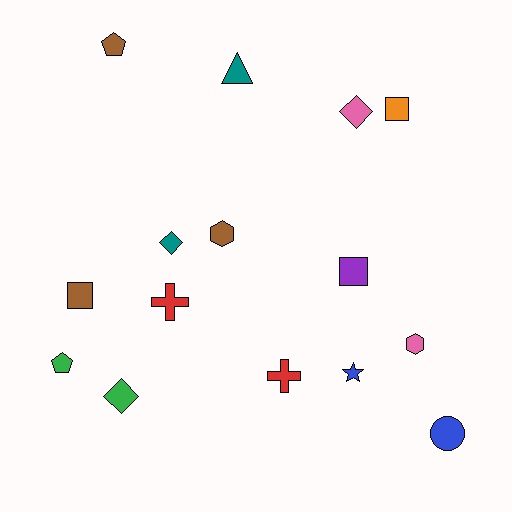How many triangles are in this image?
There is 1 triangle.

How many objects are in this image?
There are 15 objects.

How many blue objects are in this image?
There are 2 blue objects.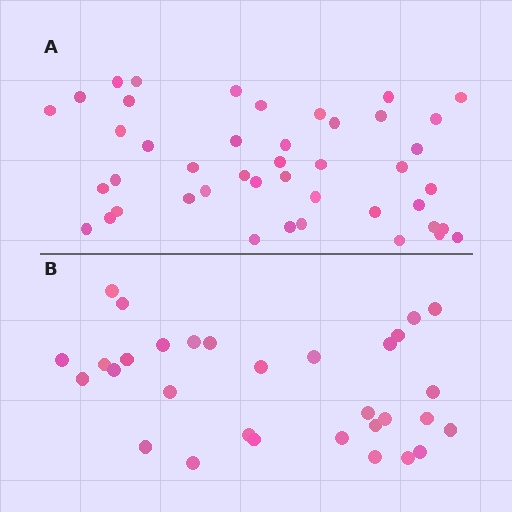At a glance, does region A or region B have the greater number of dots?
Region A (the top region) has more dots.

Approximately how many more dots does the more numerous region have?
Region A has approximately 15 more dots than region B.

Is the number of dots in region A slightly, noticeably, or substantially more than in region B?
Region A has noticeably more, but not dramatically so. The ratio is roughly 1.4 to 1.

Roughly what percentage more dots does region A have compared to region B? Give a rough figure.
About 40% more.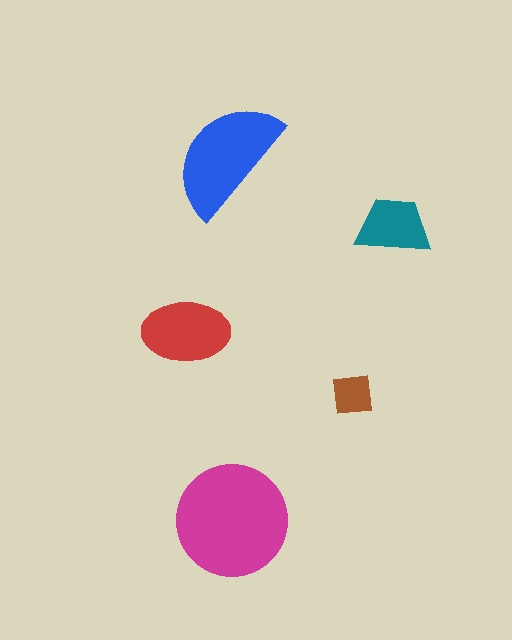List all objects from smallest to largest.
The brown square, the teal trapezoid, the red ellipse, the blue semicircle, the magenta circle.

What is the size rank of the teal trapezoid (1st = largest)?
4th.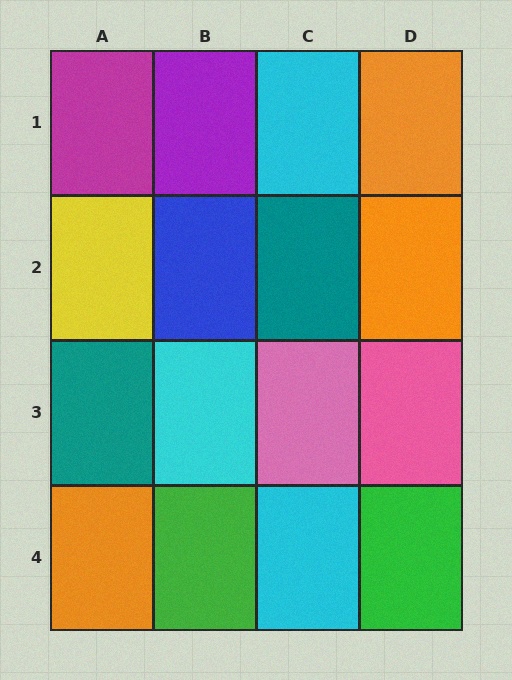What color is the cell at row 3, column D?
Pink.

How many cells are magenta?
1 cell is magenta.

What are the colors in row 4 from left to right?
Orange, green, cyan, green.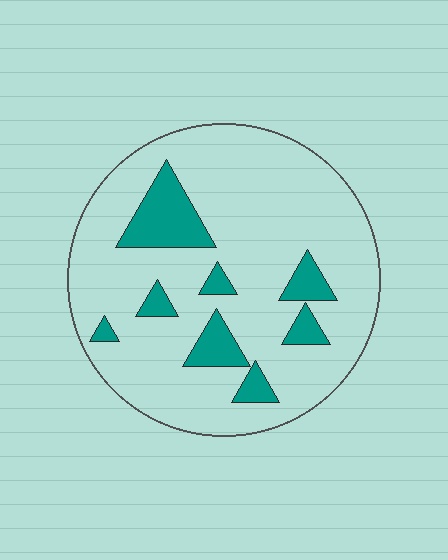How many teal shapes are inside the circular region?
8.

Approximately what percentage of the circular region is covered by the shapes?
Approximately 15%.